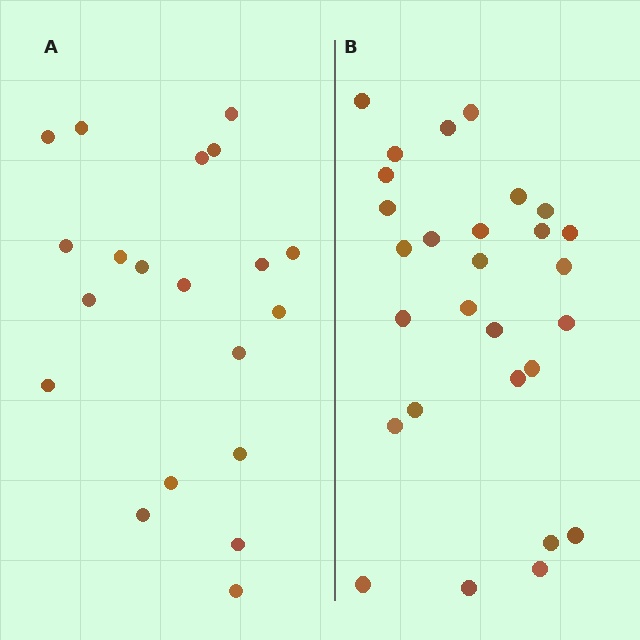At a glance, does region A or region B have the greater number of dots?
Region B (the right region) has more dots.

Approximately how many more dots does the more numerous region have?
Region B has roughly 8 or so more dots than region A.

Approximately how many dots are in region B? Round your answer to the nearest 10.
About 30 dots. (The exact count is 28, which rounds to 30.)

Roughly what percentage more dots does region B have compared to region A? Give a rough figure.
About 40% more.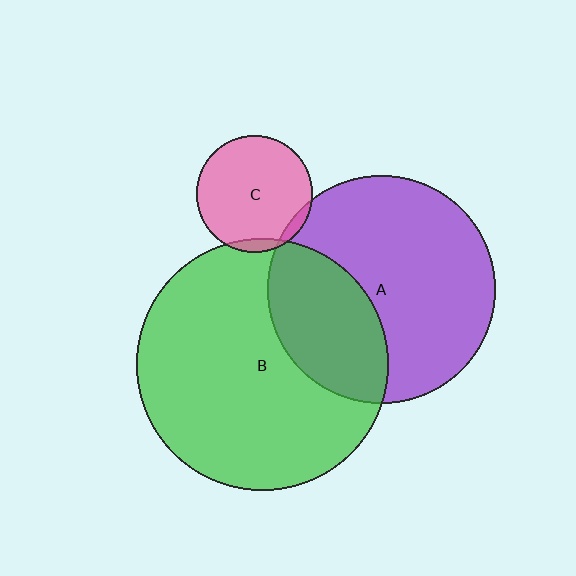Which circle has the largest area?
Circle B (green).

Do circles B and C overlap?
Yes.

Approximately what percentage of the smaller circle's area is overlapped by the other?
Approximately 5%.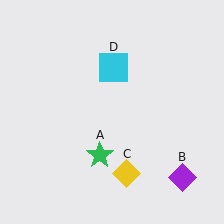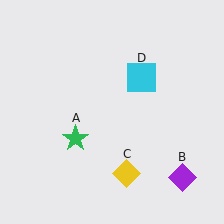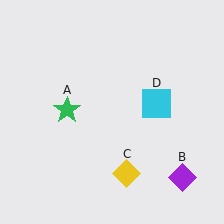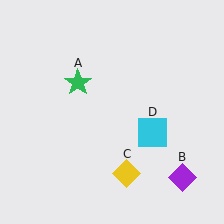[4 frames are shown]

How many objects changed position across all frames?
2 objects changed position: green star (object A), cyan square (object D).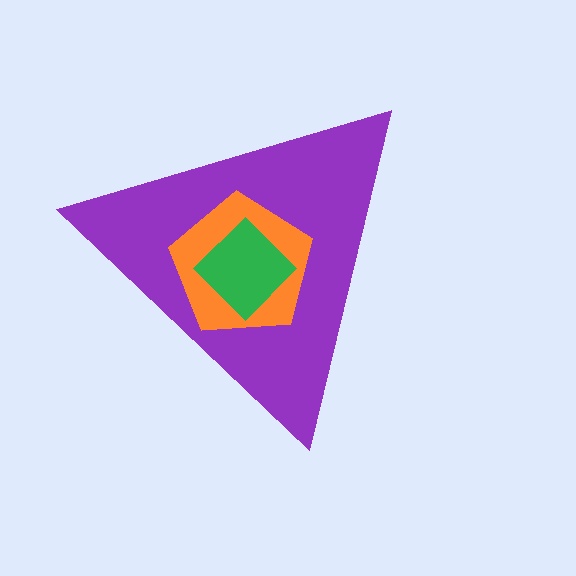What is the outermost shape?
The purple triangle.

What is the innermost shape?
The green diamond.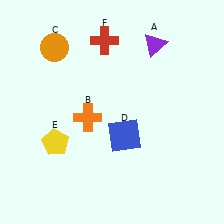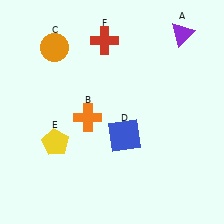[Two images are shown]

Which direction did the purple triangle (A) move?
The purple triangle (A) moved right.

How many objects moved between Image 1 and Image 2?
1 object moved between the two images.